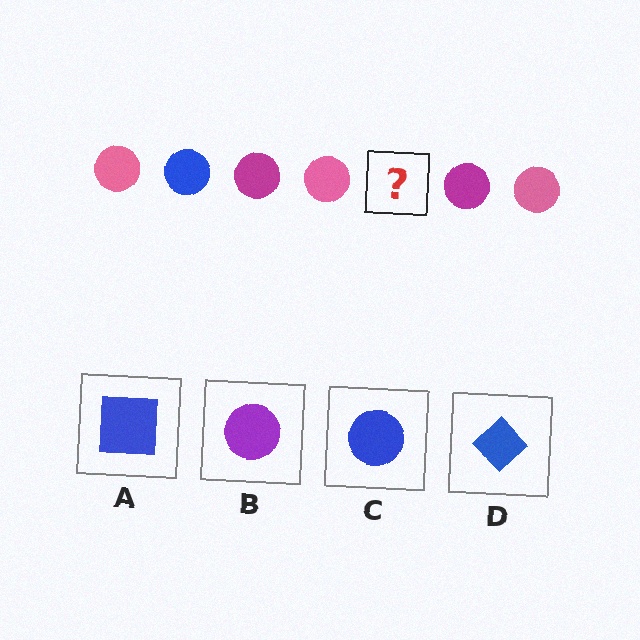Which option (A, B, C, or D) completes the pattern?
C.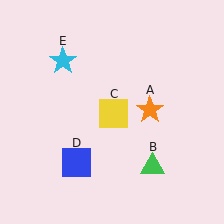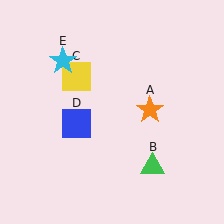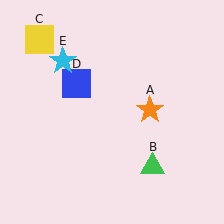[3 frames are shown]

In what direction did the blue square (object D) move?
The blue square (object D) moved up.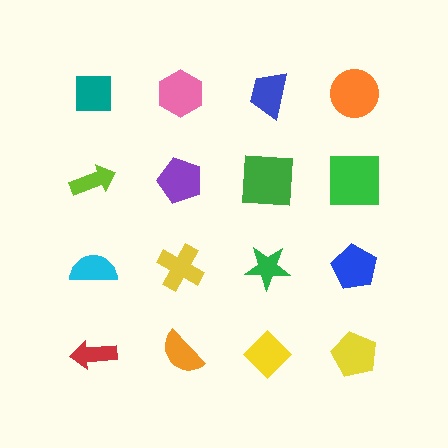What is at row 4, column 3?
A yellow diamond.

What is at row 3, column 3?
A green star.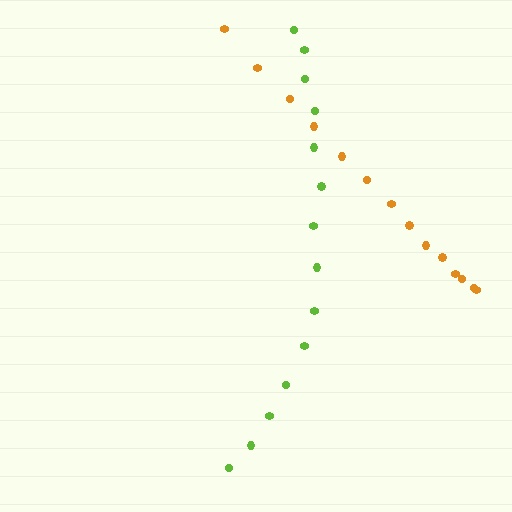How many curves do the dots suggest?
There are 2 distinct paths.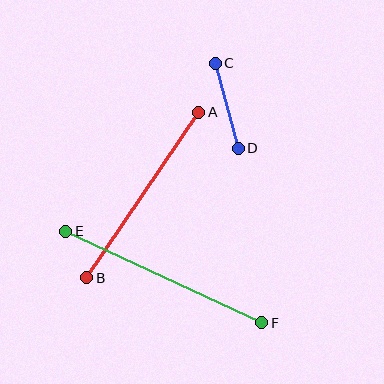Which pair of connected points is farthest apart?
Points E and F are farthest apart.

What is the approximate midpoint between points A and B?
The midpoint is at approximately (143, 195) pixels.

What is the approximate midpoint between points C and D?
The midpoint is at approximately (227, 106) pixels.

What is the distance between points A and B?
The distance is approximately 200 pixels.